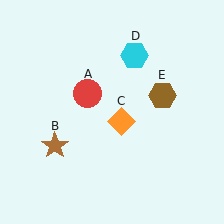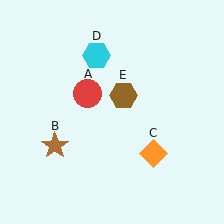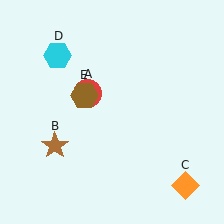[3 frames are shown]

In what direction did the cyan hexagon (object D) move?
The cyan hexagon (object D) moved left.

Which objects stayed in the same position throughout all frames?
Red circle (object A) and brown star (object B) remained stationary.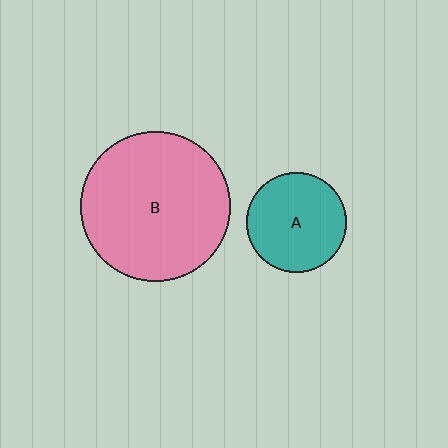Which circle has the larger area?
Circle B (pink).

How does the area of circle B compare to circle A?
Approximately 2.3 times.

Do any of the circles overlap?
No, none of the circles overlap.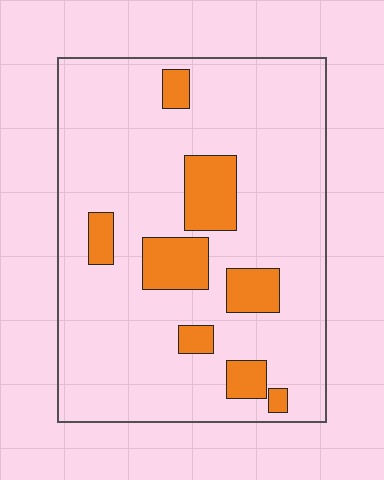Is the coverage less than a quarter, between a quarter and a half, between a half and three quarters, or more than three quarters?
Less than a quarter.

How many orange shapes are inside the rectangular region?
8.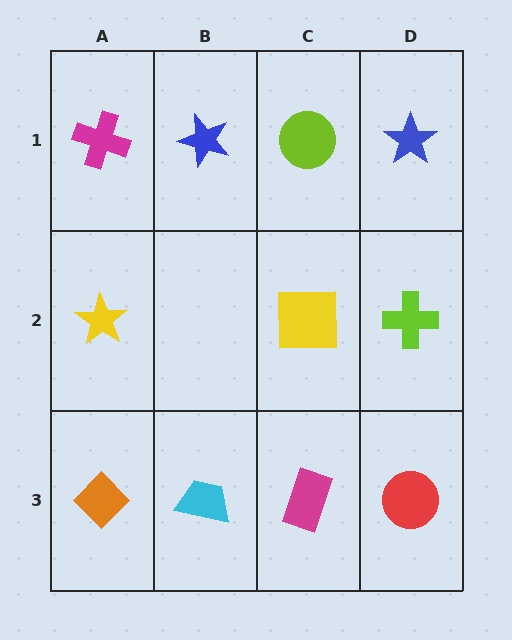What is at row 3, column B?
A cyan trapezoid.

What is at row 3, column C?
A magenta rectangle.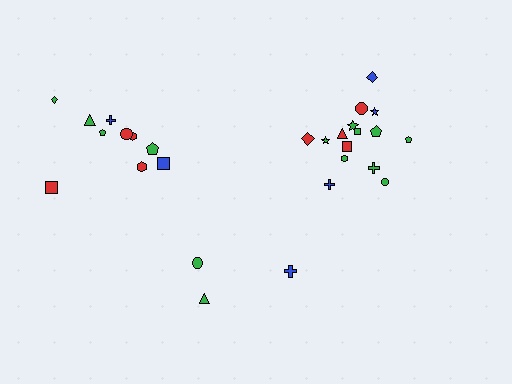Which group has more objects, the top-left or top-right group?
The top-right group.